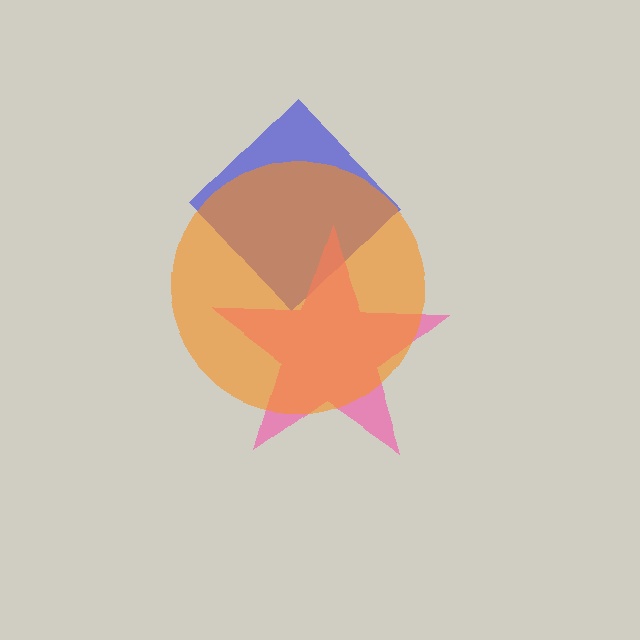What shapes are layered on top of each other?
The layered shapes are: a blue diamond, a pink star, an orange circle.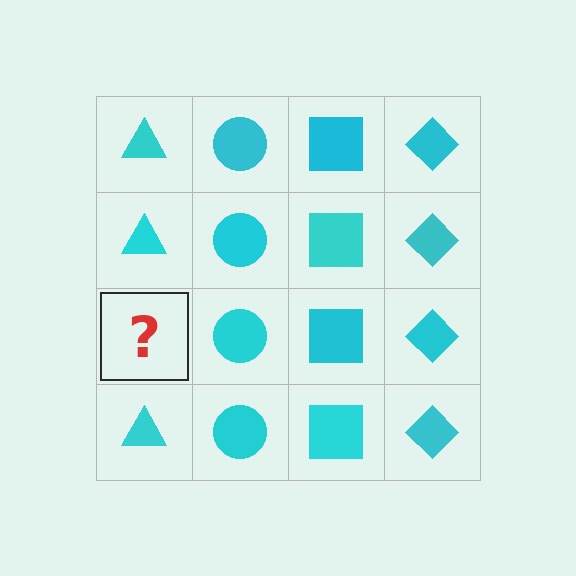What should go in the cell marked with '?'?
The missing cell should contain a cyan triangle.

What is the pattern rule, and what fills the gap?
The rule is that each column has a consistent shape. The gap should be filled with a cyan triangle.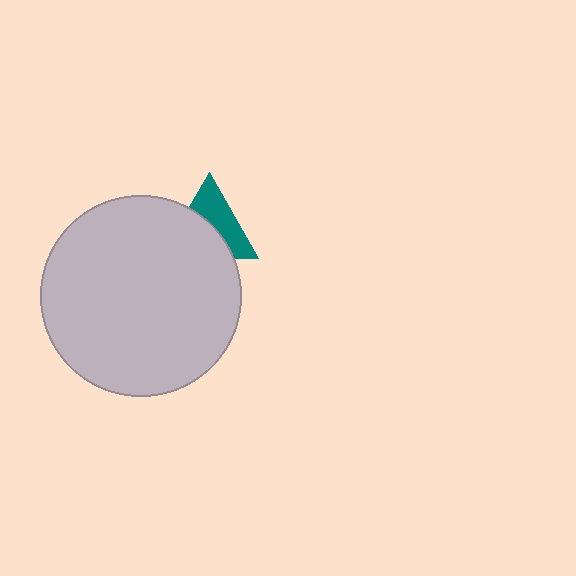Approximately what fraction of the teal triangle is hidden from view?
Roughly 52% of the teal triangle is hidden behind the light gray circle.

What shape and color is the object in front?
The object in front is a light gray circle.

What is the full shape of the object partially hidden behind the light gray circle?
The partially hidden object is a teal triangle.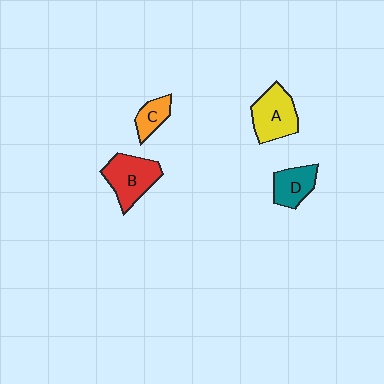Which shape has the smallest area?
Shape C (orange).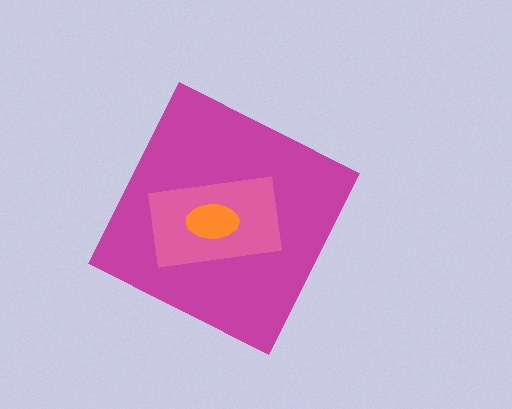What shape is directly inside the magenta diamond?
The pink rectangle.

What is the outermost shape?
The magenta diamond.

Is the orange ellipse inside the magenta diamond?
Yes.